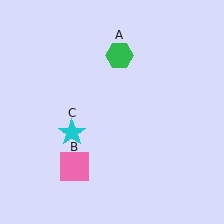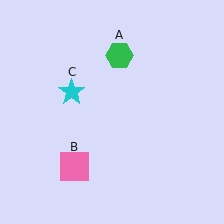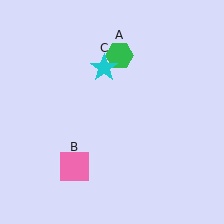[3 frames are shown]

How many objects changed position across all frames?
1 object changed position: cyan star (object C).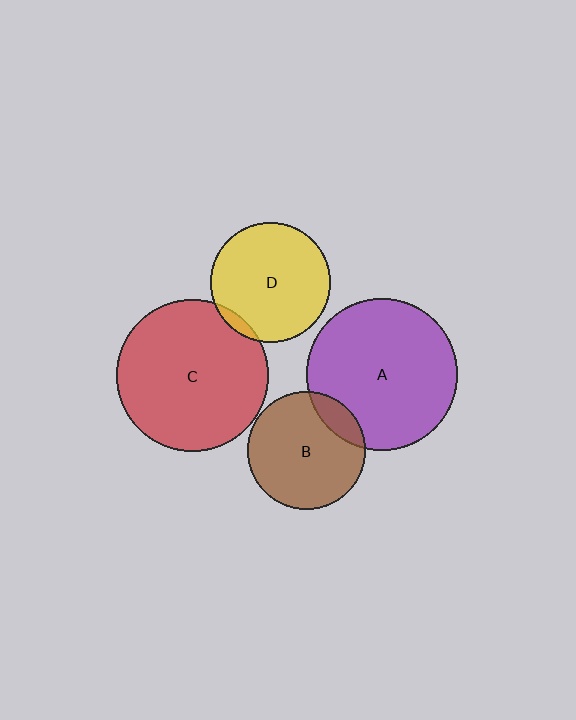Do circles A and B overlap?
Yes.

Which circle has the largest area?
Circle C (red).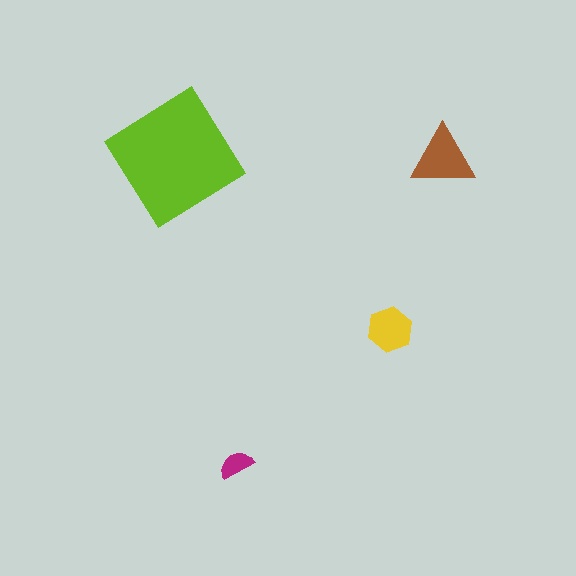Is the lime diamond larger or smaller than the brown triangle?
Larger.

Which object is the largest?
The lime diamond.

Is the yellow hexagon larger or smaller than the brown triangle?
Smaller.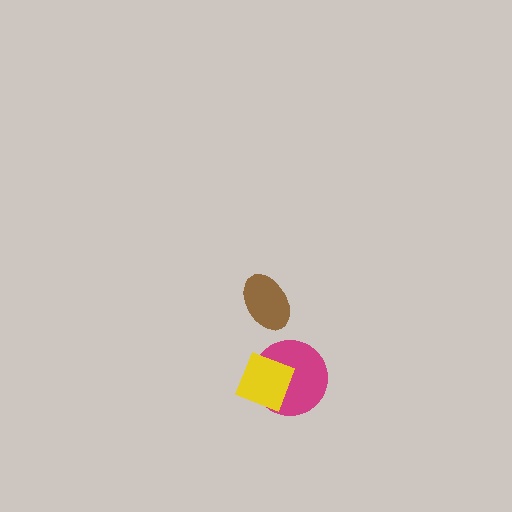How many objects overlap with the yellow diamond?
1 object overlaps with the yellow diamond.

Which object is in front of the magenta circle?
The yellow diamond is in front of the magenta circle.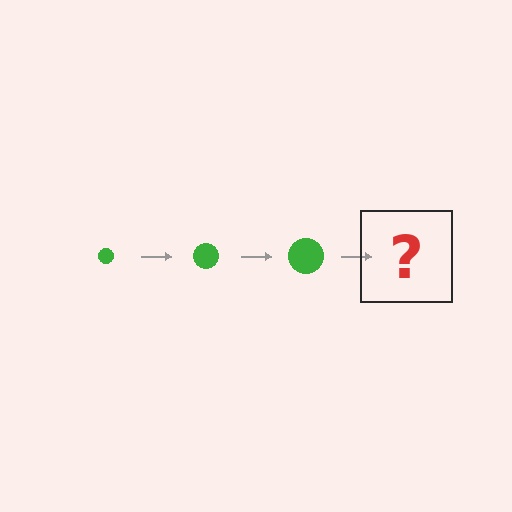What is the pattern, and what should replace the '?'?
The pattern is that the circle gets progressively larger each step. The '?' should be a green circle, larger than the previous one.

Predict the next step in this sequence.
The next step is a green circle, larger than the previous one.